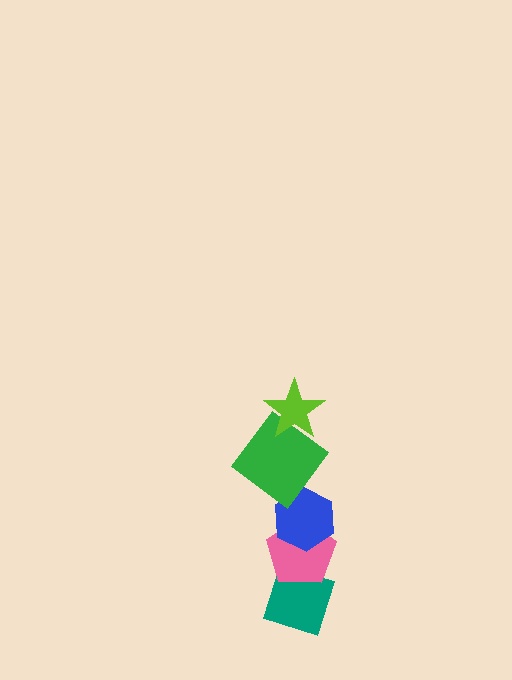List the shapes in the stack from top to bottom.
From top to bottom: the lime star, the green diamond, the blue hexagon, the pink pentagon, the teal diamond.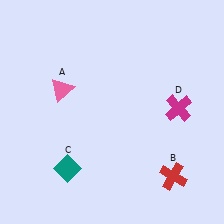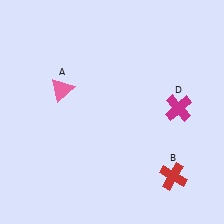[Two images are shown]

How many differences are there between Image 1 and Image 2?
There is 1 difference between the two images.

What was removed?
The teal diamond (C) was removed in Image 2.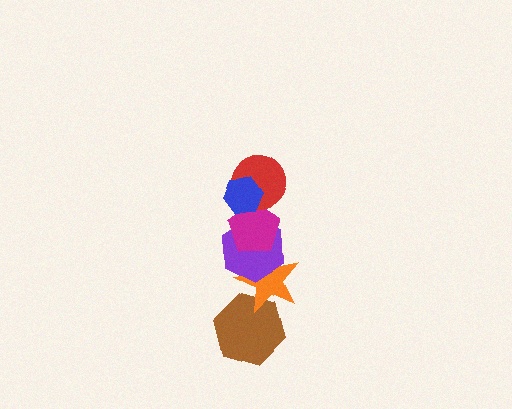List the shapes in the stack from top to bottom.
From top to bottom: the blue hexagon, the red circle, the magenta pentagon, the purple hexagon, the orange star, the brown hexagon.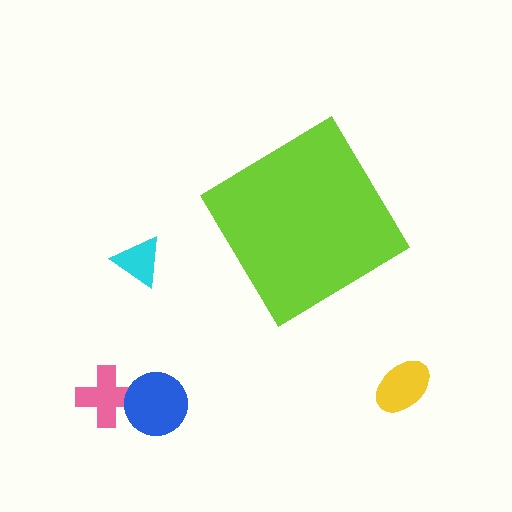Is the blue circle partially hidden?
No, the blue circle is fully visible.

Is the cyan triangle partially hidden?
No, the cyan triangle is fully visible.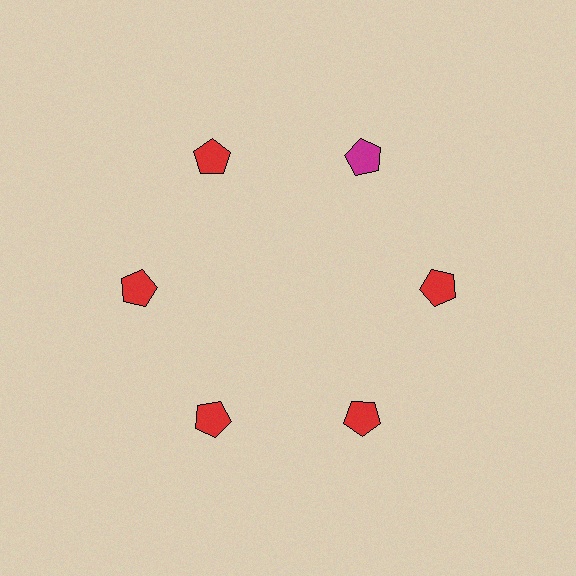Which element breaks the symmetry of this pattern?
The magenta pentagon at roughly the 1 o'clock position breaks the symmetry. All other shapes are red pentagons.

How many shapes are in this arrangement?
There are 6 shapes arranged in a ring pattern.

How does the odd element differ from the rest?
It has a different color: magenta instead of red.